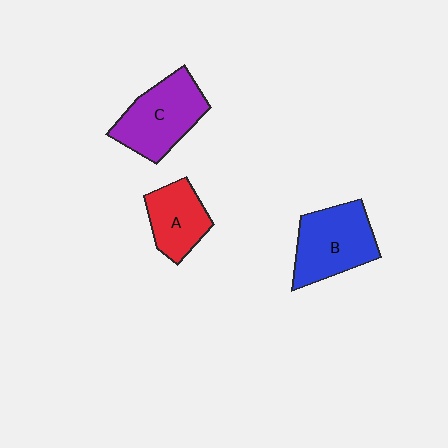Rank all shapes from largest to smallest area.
From largest to smallest: B (blue), C (purple), A (red).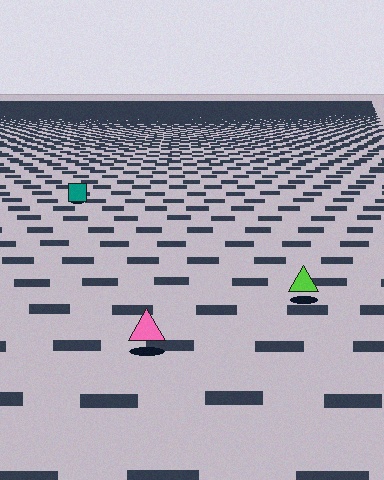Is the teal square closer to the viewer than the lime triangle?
No. The lime triangle is closer — you can tell from the texture gradient: the ground texture is coarser near it.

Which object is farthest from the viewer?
The teal square is farthest from the viewer. It appears smaller and the ground texture around it is denser.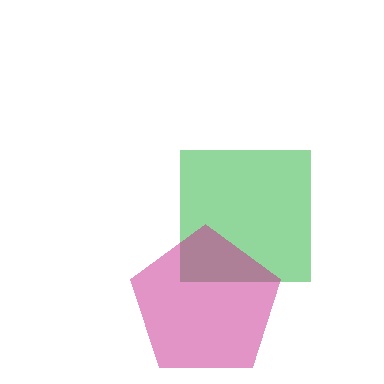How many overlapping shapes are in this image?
There are 2 overlapping shapes in the image.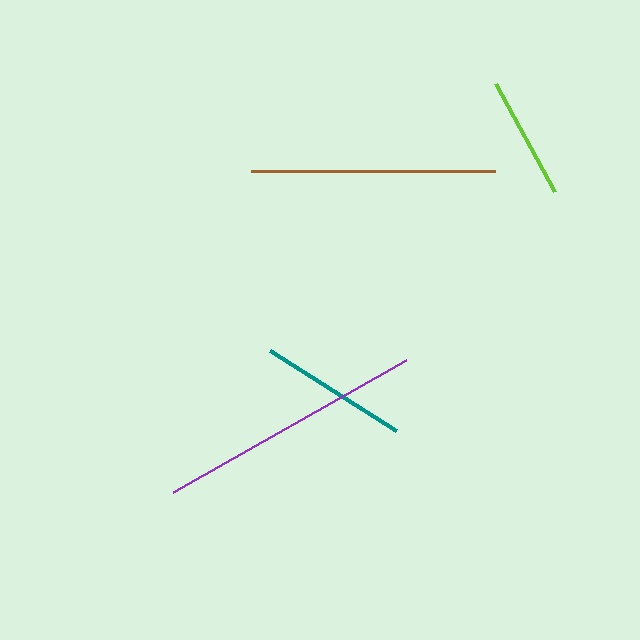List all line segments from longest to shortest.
From longest to shortest: purple, brown, teal, lime.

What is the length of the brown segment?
The brown segment is approximately 243 pixels long.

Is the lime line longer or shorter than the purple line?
The purple line is longer than the lime line.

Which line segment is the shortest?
The lime line is the shortest at approximately 123 pixels.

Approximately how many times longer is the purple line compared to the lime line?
The purple line is approximately 2.2 times the length of the lime line.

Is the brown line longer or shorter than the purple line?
The purple line is longer than the brown line.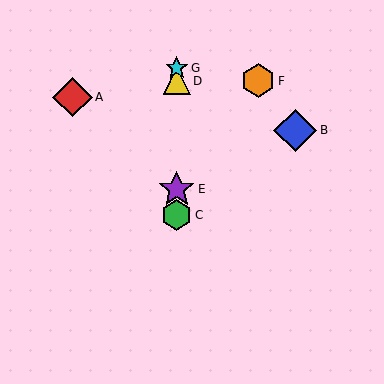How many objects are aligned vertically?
4 objects (C, D, E, G) are aligned vertically.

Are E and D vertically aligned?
Yes, both are at x≈177.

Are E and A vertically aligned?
No, E is at x≈177 and A is at x≈73.